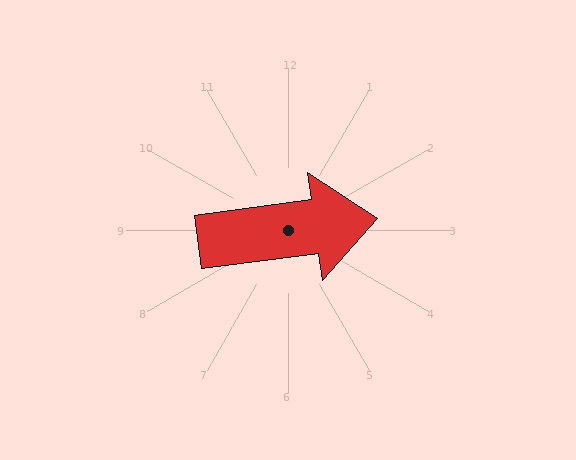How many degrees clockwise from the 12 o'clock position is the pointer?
Approximately 82 degrees.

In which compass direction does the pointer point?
East.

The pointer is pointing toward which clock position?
Roughly 3 o'clock.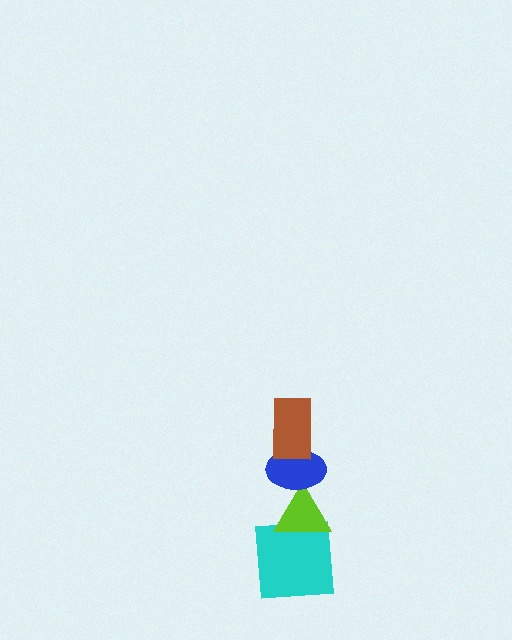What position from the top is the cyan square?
The cyan square is 4th from the top.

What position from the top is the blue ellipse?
The blue ellipse is 2nd from the top.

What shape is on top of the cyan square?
The lime triangle is on top of the cyan square.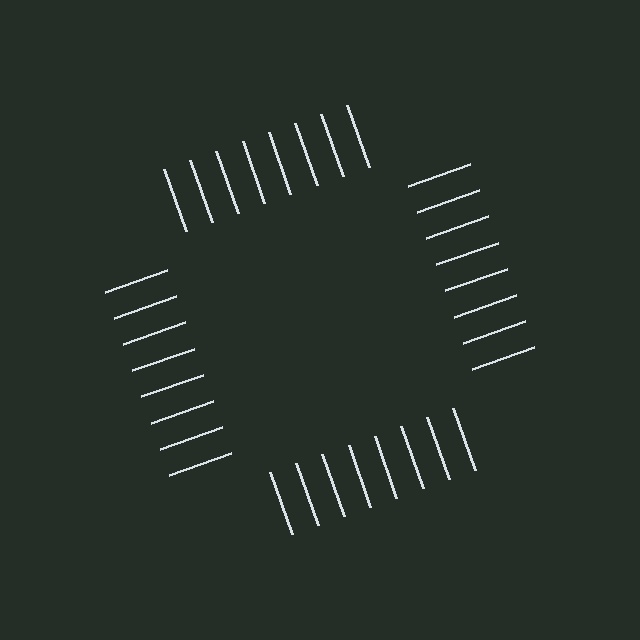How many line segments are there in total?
32 — 8 along each of the 4 edges.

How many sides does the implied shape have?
4 sides — the line-ends trace a square.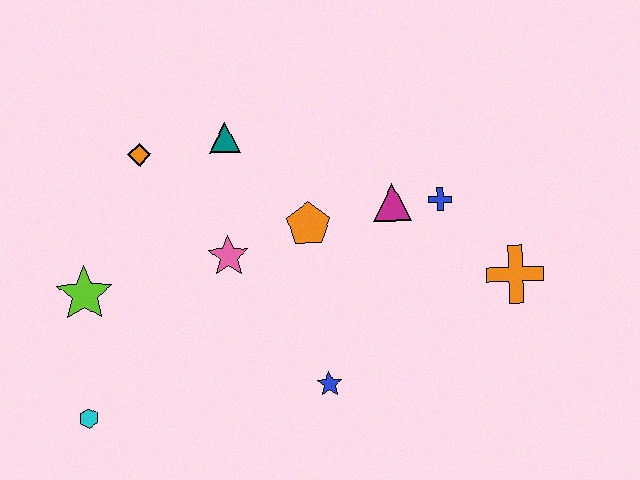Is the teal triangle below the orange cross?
No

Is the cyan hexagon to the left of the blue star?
Yes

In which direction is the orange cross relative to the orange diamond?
The orange cross is to the right of the orange diamond.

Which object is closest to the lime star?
The cyan hexagon is closest to the lime star.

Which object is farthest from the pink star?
The orange cross is farthest from the pink star.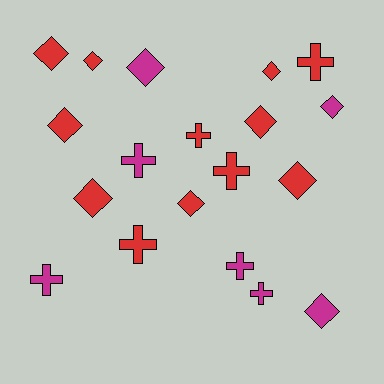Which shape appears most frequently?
Diamond, with 11 objects.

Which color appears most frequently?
Red, with 12 objects.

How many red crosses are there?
There are 4 red crosses.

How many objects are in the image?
There are 19 objects.